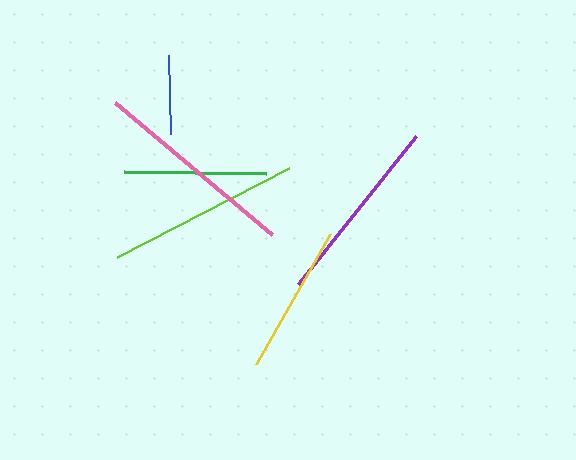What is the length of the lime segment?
The lime segment is approximately 194 pixels long.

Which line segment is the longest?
The pink line is the longest at approximately 206 pixels.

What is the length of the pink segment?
The pink segment is approximately 206 pixels long.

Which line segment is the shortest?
The blue line is the shortest at approximately 79 pixels.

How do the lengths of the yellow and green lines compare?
The yellow and green lines are approximately the same length.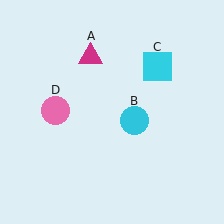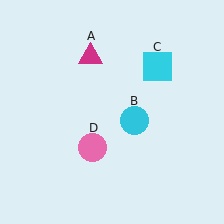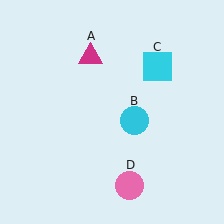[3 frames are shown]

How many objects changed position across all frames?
1 object changed position: pink circle (object D).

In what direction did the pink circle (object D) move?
The pink circle (object D) moved down and to the right.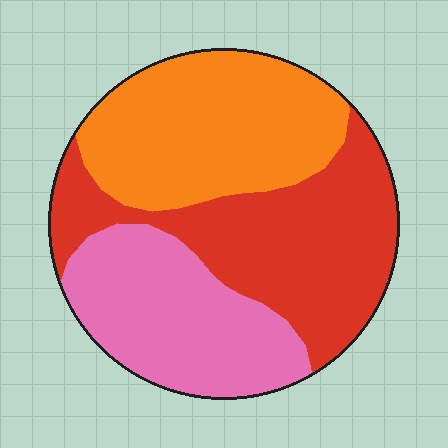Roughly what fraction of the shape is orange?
Orange takes up about one third (1/3) of the shape.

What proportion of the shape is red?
Red covers roughly 35% of the shape.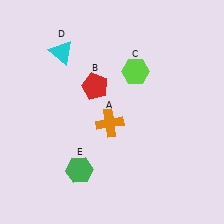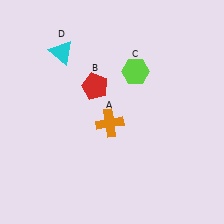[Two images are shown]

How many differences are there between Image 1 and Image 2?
There is 1 difference between the two images.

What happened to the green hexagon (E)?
The green hexagon (E) was removed in Image 2. It was in the bottom-left area of Image 1.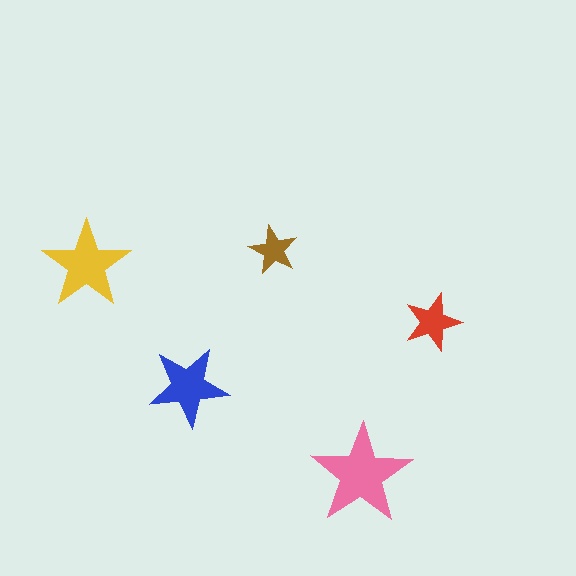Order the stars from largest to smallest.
the pink one, the yellow one, the blue one, the red one, the brown one.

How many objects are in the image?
There are 5 objects in the image.